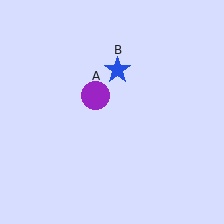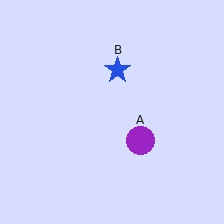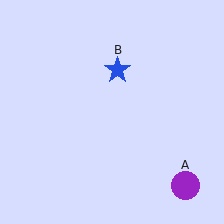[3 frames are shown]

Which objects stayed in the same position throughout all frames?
Blue star (object B) remained stationary.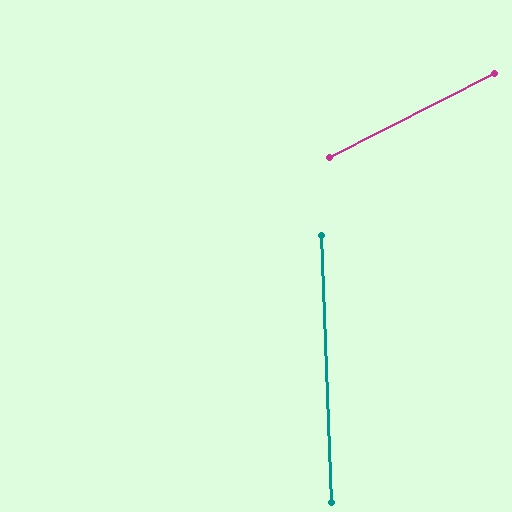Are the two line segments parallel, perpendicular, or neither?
Neither parallel nor perpendicular — they differ by about 65°.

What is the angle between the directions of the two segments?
Approximately 65 degrees.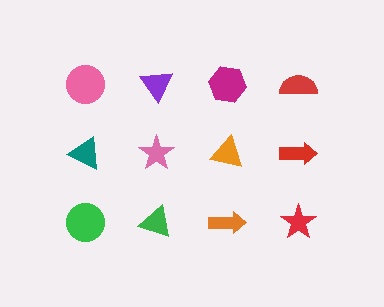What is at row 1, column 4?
A red semicircle.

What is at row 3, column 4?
A red star.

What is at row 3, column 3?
An orange arrow.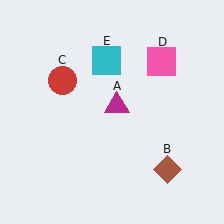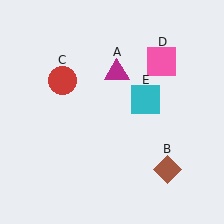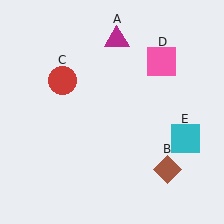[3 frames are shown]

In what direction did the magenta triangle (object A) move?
The magenta triangle (object A) moved up.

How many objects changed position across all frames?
2 objects changed position: magenta triangle (object A), cyan square (object E).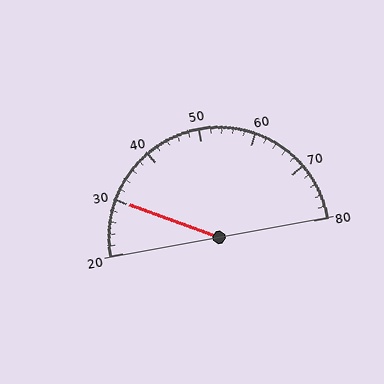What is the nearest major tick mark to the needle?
The nearest major tick mark is 30.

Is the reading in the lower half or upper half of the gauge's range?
The reading is in the lower half of the range (20 to 80).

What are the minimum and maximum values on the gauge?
The gauge ranges from 20 to 80.